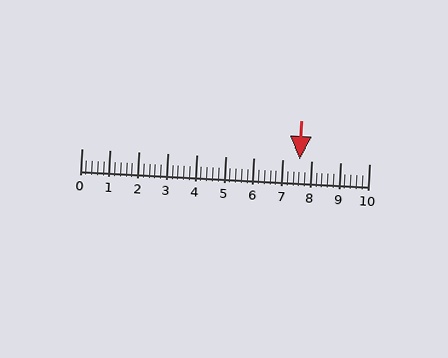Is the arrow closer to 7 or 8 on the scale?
The arrow is closer to 8.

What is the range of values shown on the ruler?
The ruler shows values from 0 to 10.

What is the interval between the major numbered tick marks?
The major tick marks are spaced 1 units apart.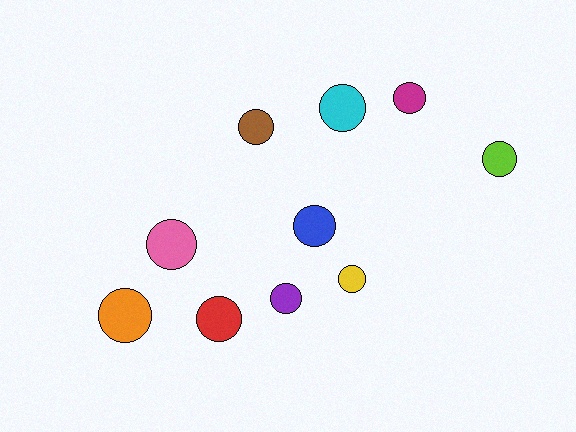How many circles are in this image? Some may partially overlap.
There are 10 circles.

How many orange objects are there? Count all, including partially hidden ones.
There is 1 orange object.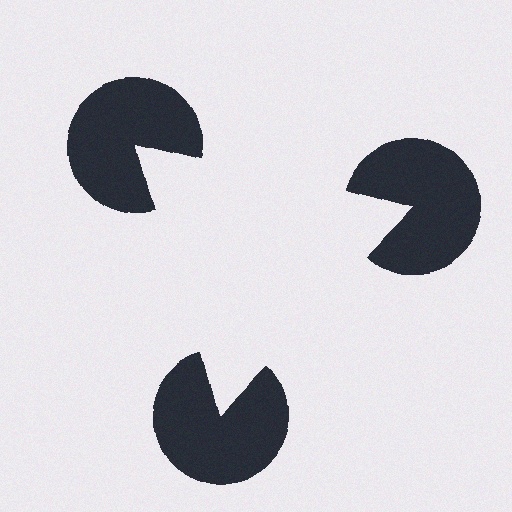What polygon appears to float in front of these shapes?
An illusory triangle — its edges are inferred from the aligned wedge cuts in the pac-man discs, not physically drawn.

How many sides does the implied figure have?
3 sides.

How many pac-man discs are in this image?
There are 3 — one at each vertex of the illusory triangle.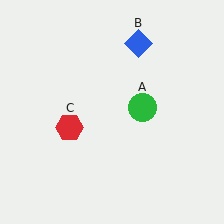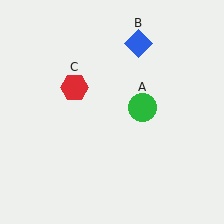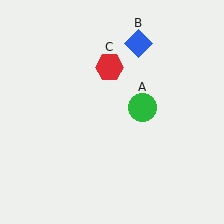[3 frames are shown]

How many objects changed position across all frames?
1 object changed position: red hexagon (object C).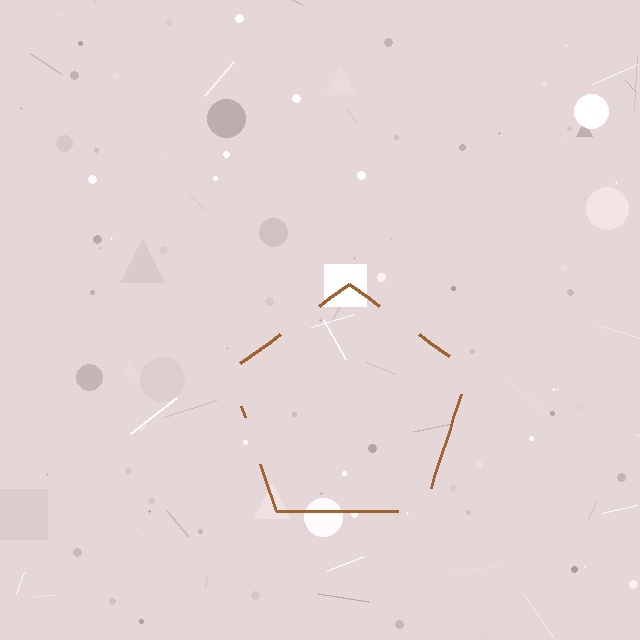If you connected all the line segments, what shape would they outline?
They would outline a pentagon.